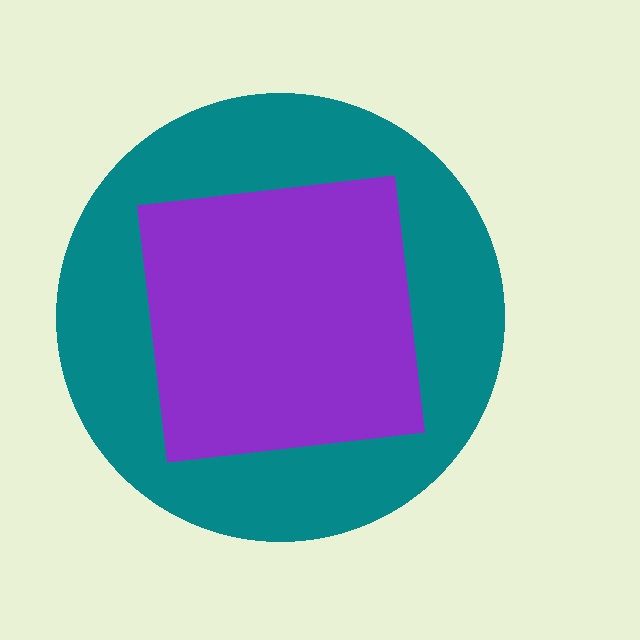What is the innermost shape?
The purple square.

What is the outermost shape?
The teal circle.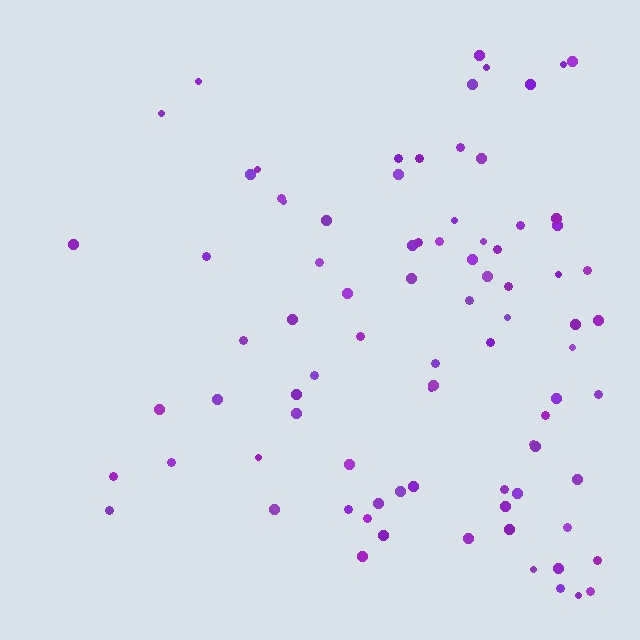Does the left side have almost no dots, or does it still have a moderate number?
Still a moderate number, just noticeably fewer than the right.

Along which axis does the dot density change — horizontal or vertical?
Horizontal.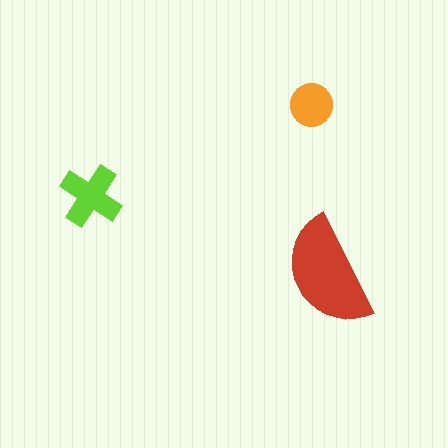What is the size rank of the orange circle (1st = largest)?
3rd.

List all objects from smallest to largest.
The orange circle, the lime cross, the red semicircle.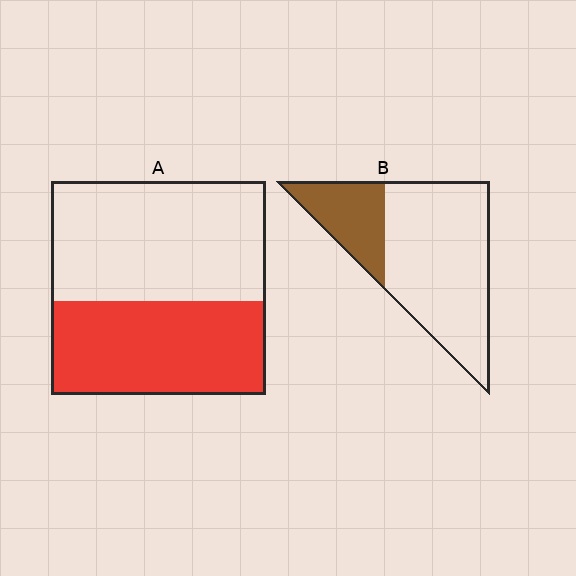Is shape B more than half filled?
No.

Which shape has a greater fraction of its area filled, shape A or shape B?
Shape A.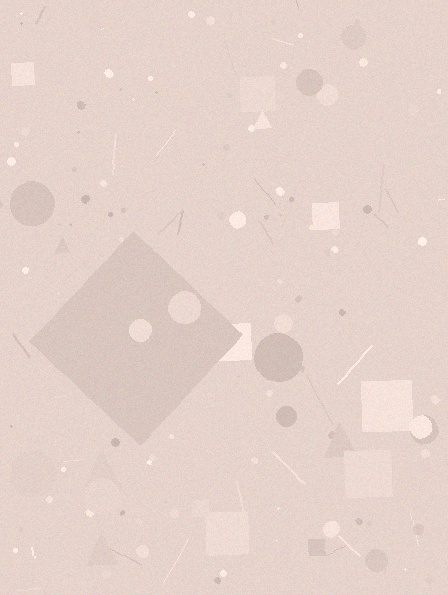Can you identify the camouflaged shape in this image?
The camouflaged shape is a diamond.